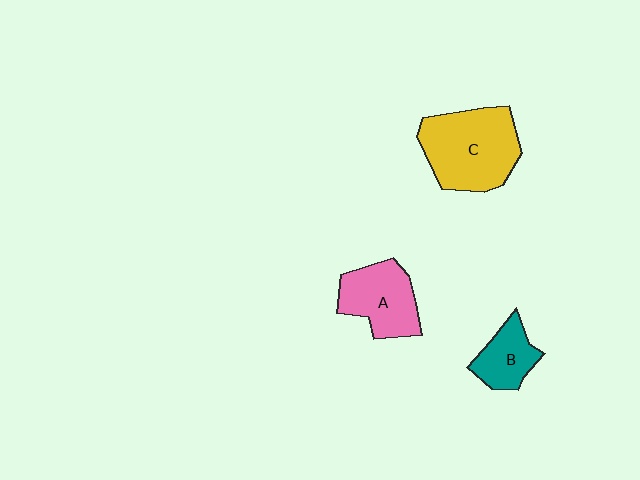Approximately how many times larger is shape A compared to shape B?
Approximately 1.5 times.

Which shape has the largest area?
Shape C (yellow).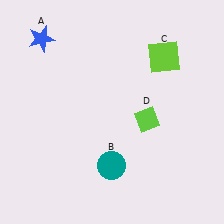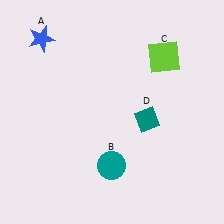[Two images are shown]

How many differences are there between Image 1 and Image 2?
There is 1 difference between the two images.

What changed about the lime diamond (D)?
In Image 1, D is lime. In Image 2, it changed to teal.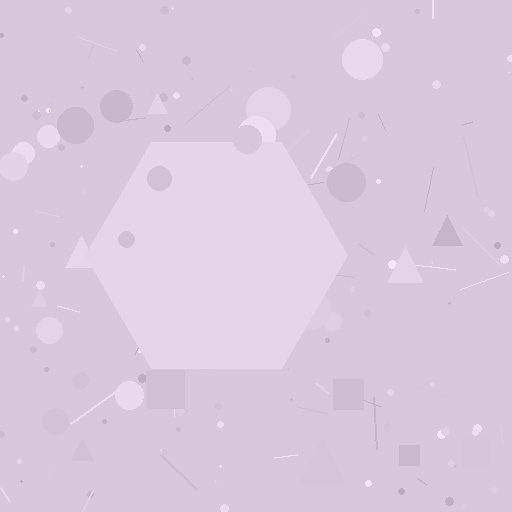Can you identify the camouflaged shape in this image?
The camouflaged shape is a hexagon.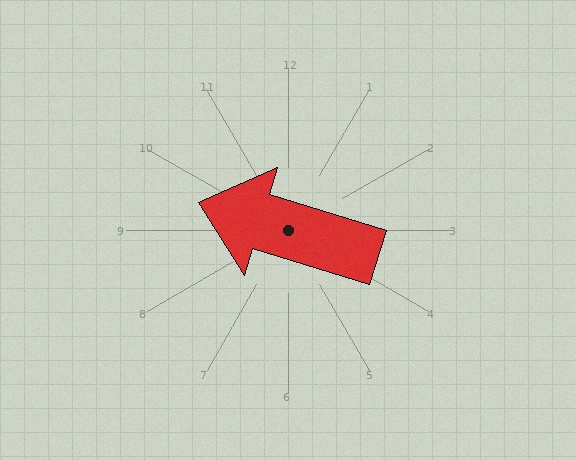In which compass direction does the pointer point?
West.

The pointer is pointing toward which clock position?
Roughly 10 o'clock.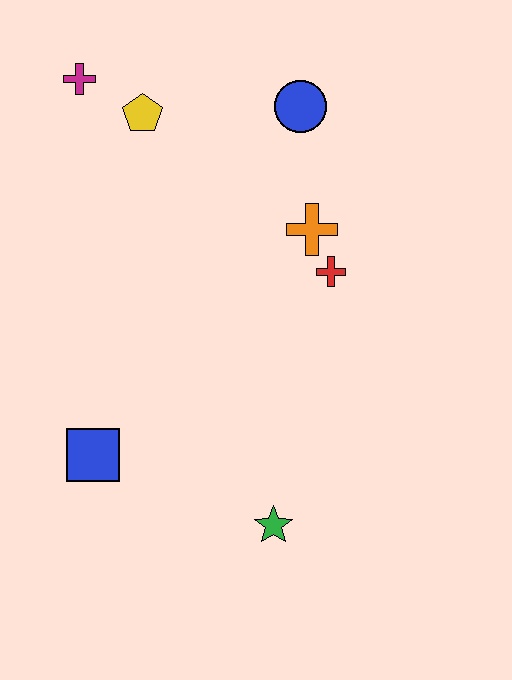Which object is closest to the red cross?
The orange cross is closest to the red cross.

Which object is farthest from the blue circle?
The green star is farthest from the blue circle.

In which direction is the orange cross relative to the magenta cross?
The orange cross is to the right of the magenta cross.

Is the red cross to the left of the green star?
No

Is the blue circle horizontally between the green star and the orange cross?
Yes